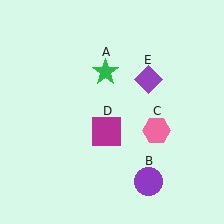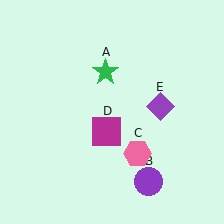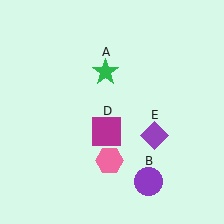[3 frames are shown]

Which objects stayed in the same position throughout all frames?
Green star (object A) and purple circle (object B) and magenta square (object D) remained stationary.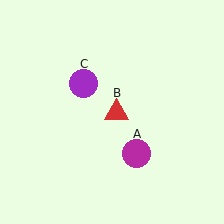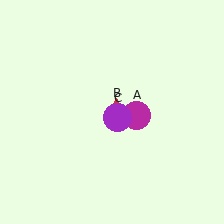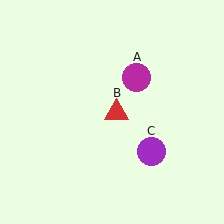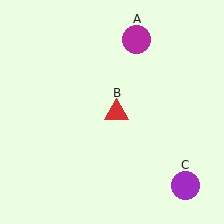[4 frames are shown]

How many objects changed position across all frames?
2 objects changed position: magenta circle (object A), purple circle (object C).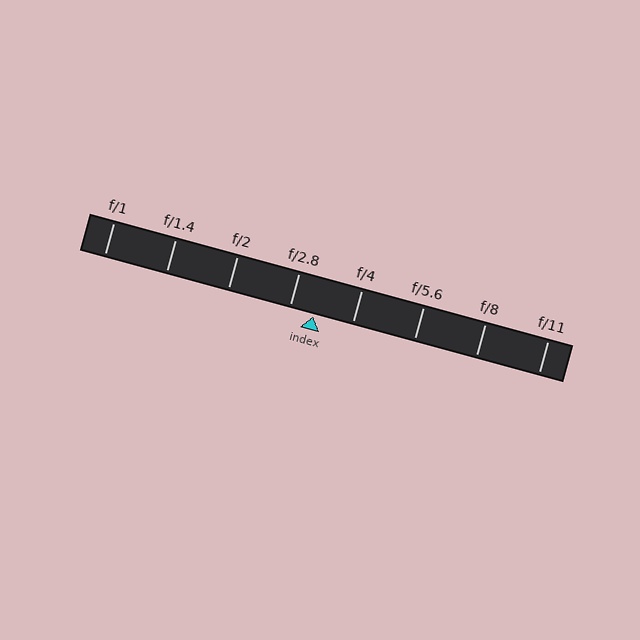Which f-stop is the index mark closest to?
The index mark is closest to f/2.8.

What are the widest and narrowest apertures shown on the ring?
The widest aperture shown is f/1 and the narrowest is f/11.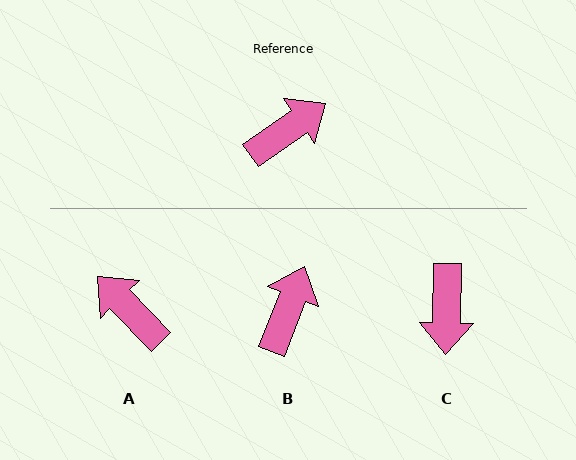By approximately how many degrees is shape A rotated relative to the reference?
Approximately 99 degrees counter-clockwise.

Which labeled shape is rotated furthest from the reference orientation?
C, about 126 degrees away.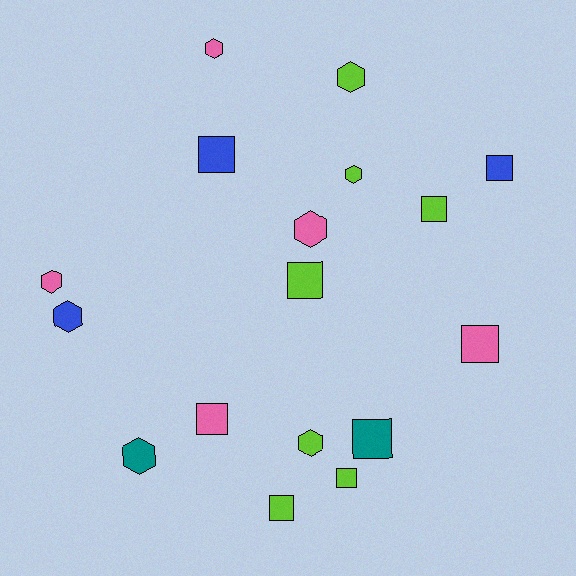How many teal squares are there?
There is 1 teal square.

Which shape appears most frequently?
Square, with 9 objects.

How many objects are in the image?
There are 17 objects.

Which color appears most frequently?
Lime, with 7 objects.